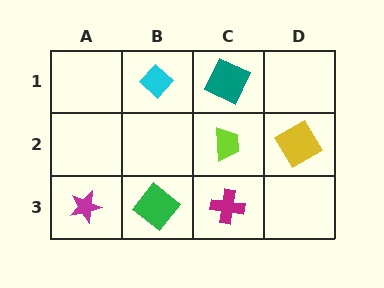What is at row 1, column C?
A teal square.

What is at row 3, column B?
A green diamond.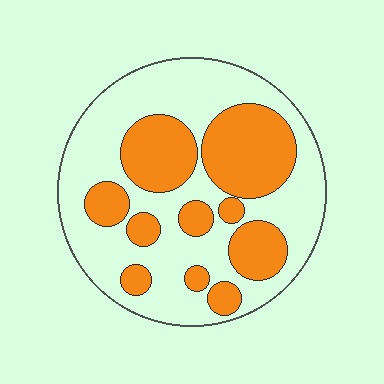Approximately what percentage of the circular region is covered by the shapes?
Approximately 40%.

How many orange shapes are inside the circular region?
10.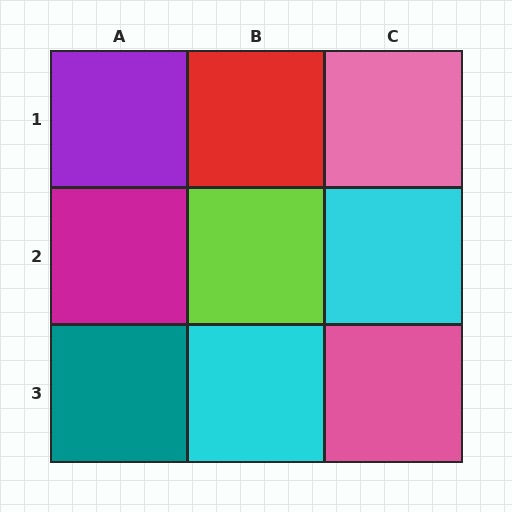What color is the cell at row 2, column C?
Cyan.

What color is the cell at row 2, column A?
Magenta.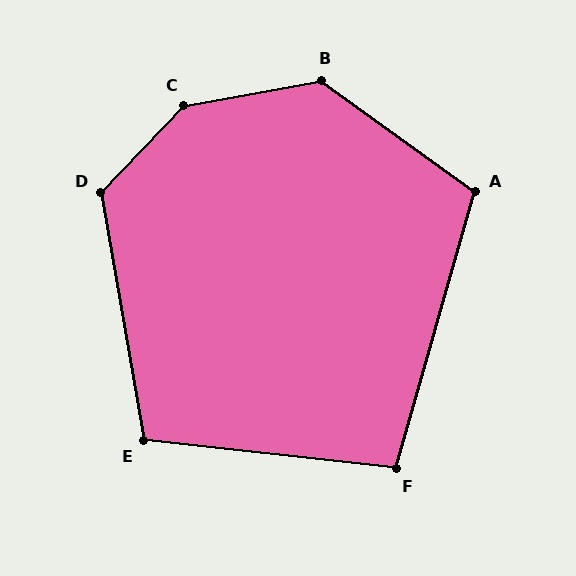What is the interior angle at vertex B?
Approximately 134 degrees (obtuse).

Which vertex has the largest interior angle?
C, at approximately 144 degrees.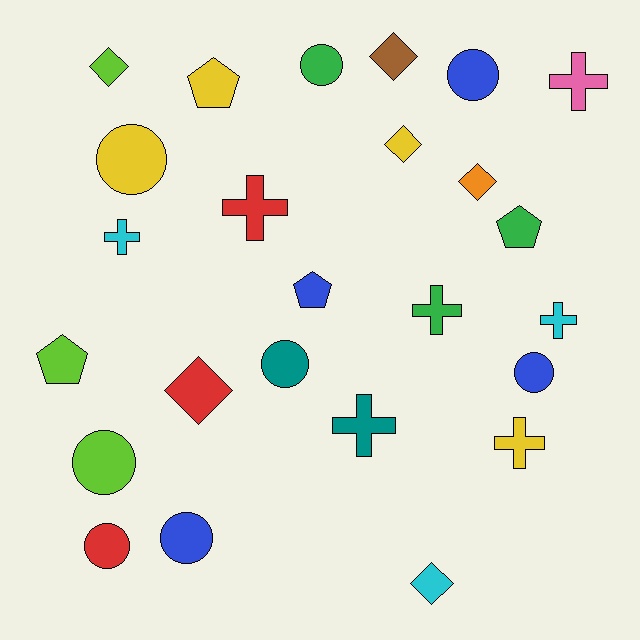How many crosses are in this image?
There are 7 crosses.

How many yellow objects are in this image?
There are 4 yellow objects.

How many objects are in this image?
There are 25 objects.